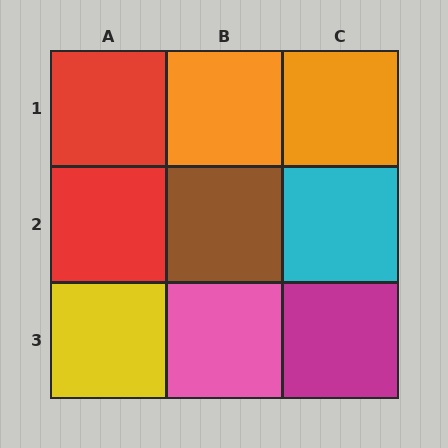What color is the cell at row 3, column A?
Yellow.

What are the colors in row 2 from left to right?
Red, brown, cyan.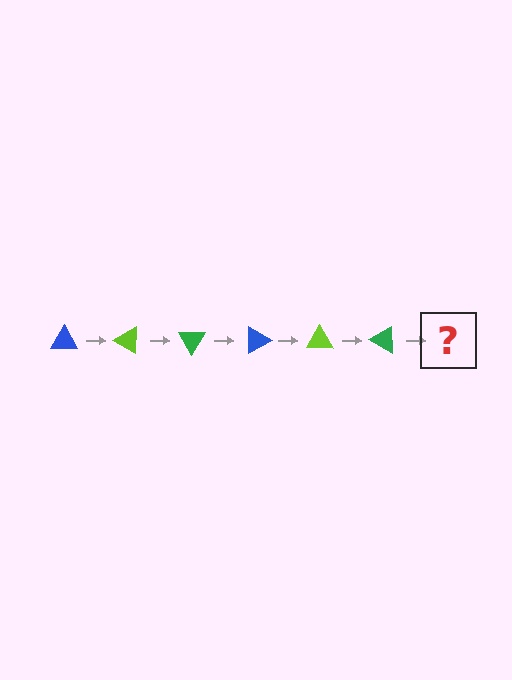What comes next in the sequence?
The next element should be a blue triangle, rotated 180 degrees from the start.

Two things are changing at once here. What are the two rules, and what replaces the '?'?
The two rules are that it rotates 30 degrees each step and the color cycles through blue, lime, and green. The '?' should be a blue triangle, rotated 180 degrees from the start.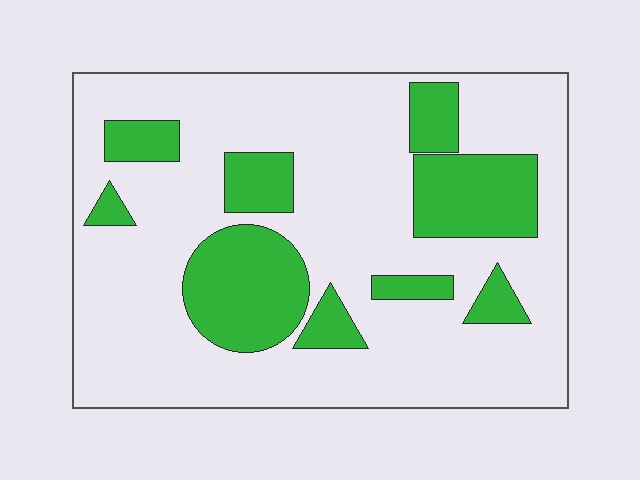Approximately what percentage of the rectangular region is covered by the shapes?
Approximately 25%.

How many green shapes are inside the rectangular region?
9.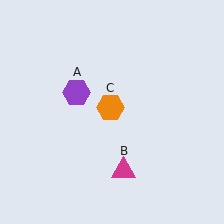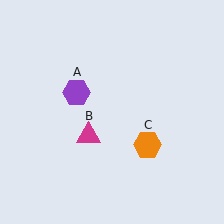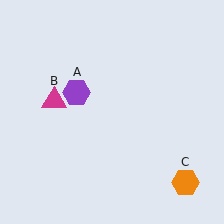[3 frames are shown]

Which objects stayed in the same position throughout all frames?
Purple hexagon (object A) remained stationary.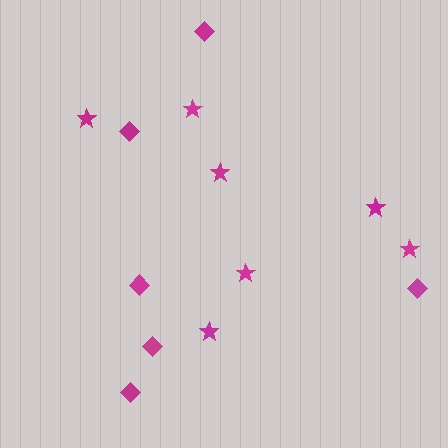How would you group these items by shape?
There are 2 groups: one group of stars (7) and one group of diamonds (6).